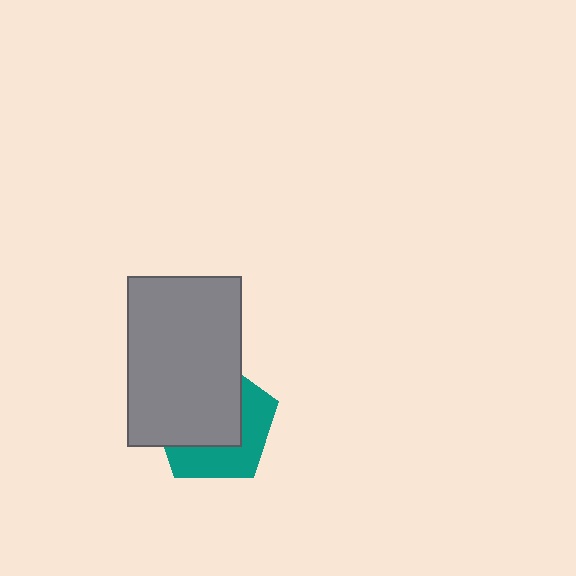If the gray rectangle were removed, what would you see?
You would see the complete teal pentagon.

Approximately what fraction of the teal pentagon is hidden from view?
Roughly 59% of the teal pentagon is hidden behind the gray rectangle.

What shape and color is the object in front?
The object in front is a gray rectangle.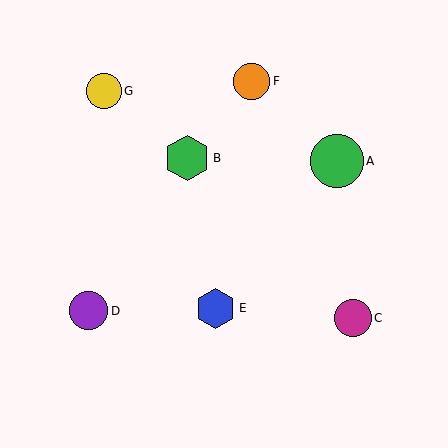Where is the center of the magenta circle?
The center of the magenta circle is at (353, 318).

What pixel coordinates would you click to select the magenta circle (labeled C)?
Click at (353, 318) to select the magenta circle C.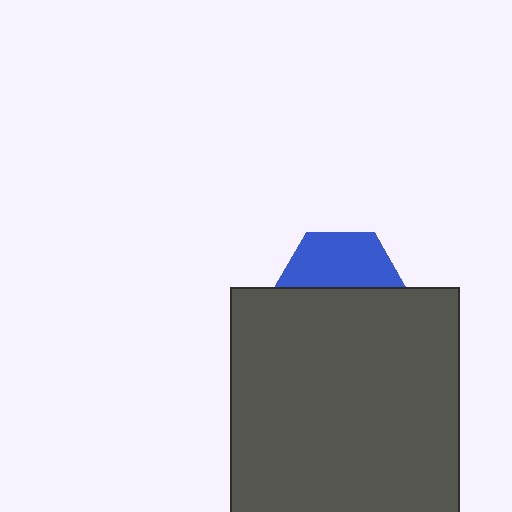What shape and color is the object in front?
The object in front is a dark gray rectangle.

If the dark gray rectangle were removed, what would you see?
You would see the complete blue hexagon.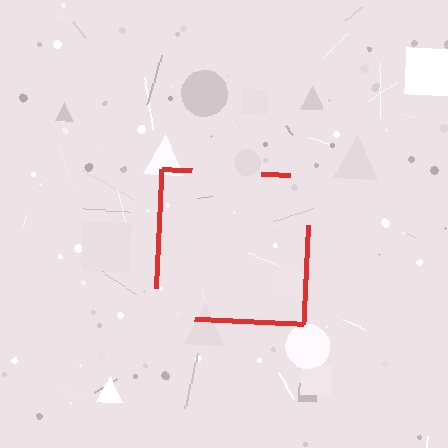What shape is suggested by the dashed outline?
The dashed outline suggests a square.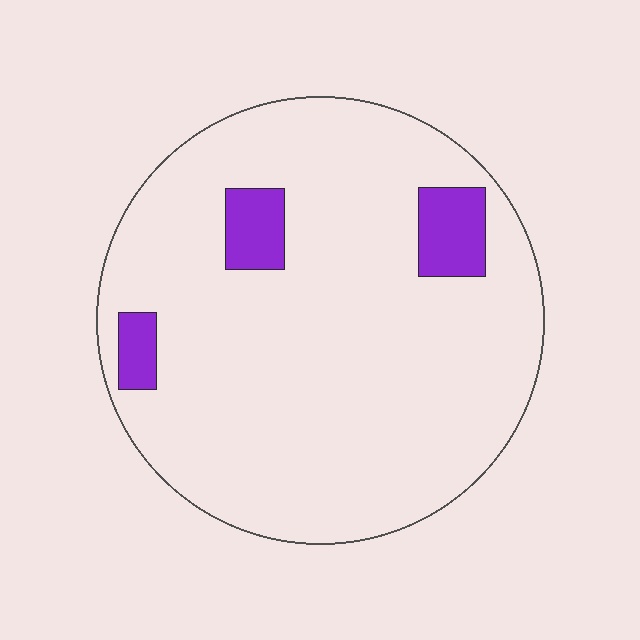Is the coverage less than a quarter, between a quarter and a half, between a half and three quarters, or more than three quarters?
Less than a quarter.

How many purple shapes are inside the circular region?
3.